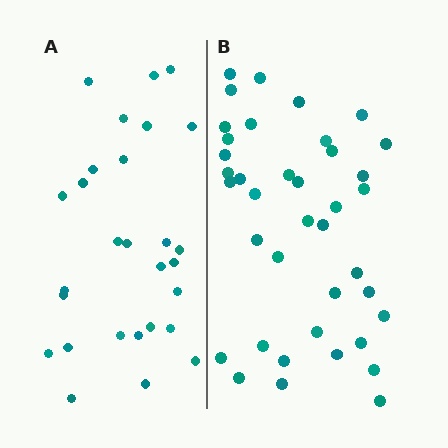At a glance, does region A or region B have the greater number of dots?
Region B (the right region) has more dots.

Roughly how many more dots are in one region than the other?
Region B has roughly 12 or so more dots than region A.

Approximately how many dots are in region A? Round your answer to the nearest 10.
About 30 dots. (The exact count is 28, which rounds to 30.)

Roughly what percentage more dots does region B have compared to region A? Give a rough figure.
About 40% more.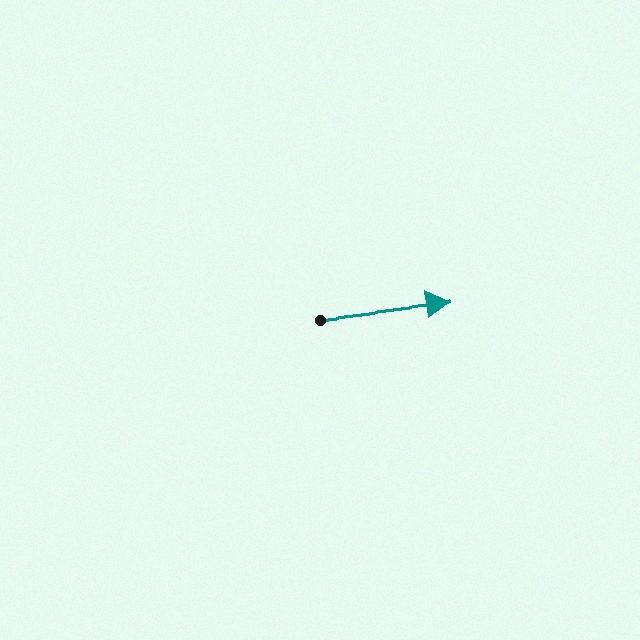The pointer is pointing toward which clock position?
Roughly 3 o'clock.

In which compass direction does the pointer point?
East.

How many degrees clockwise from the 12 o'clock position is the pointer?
Approximately 83 degrees.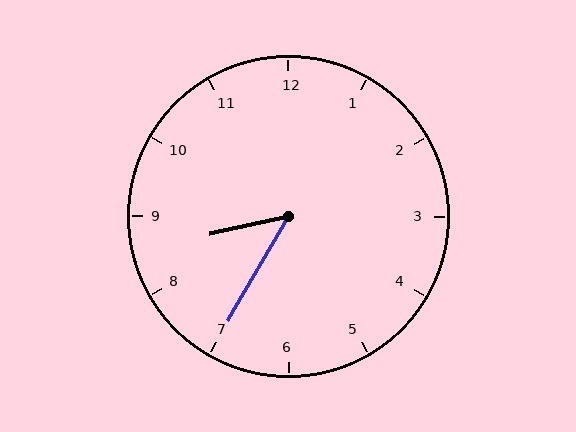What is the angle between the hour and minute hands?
Approximately 48 degrees.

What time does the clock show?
8:35.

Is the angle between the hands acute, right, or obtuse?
It is acute.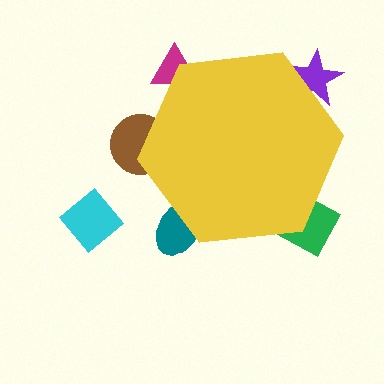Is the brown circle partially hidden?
Yes, the brown circle is partially hidden behind the yellow hexagon.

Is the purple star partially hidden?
Yes, the purple star is partially hidden behind the yellow hexagon.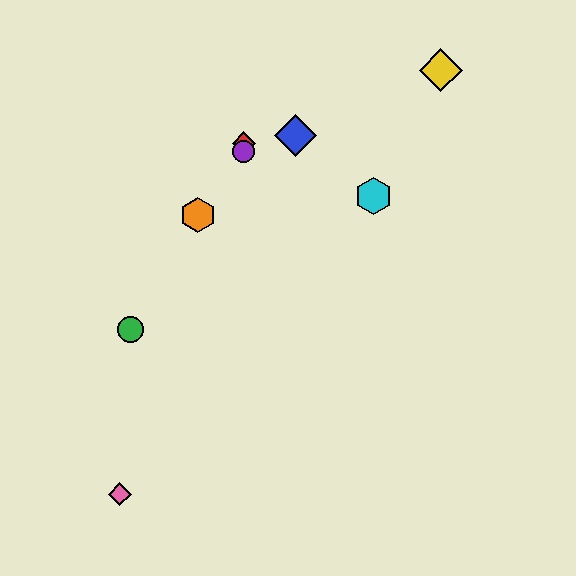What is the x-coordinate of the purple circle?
The purple circle is at x≈244.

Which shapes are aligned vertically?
The red diamond, the purple circle are aligned vertically.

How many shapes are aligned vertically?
2 shapes (the red diamond, the purple circle) are aligned vertically.